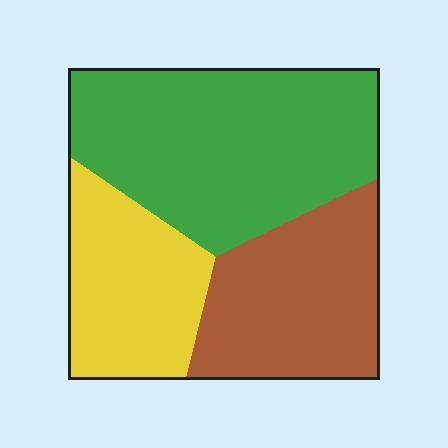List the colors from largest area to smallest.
From largest to smallest: green, brown, yellow.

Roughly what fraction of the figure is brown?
Brown covers about 30% of the figure.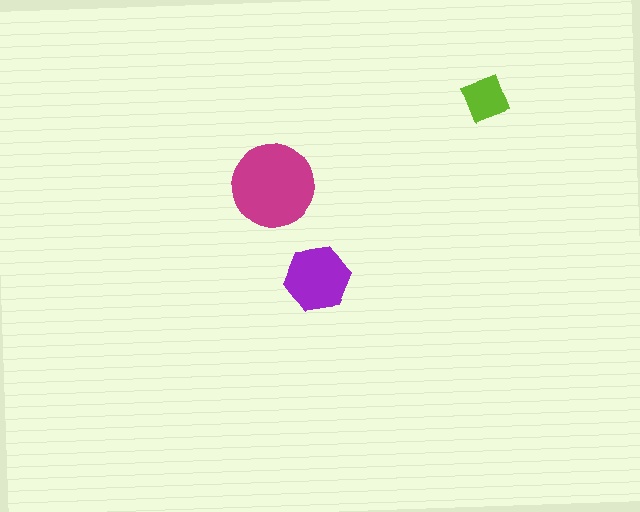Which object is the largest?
The magenta circle.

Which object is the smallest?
The lime square.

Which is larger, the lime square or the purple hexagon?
The purple hexagon.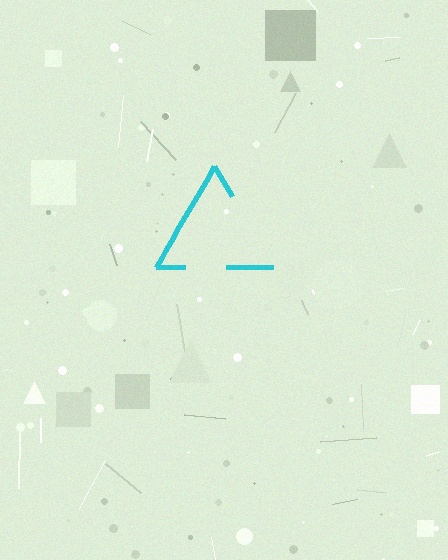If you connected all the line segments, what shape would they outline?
They would outline a triangle.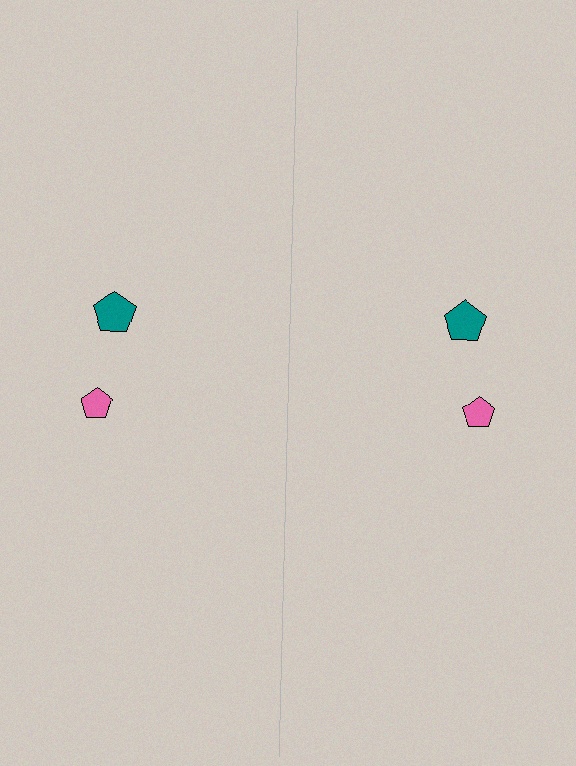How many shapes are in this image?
There are 4 shapes in this image.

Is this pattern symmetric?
Yes, this pattern has bilateral (reflection) symmetry.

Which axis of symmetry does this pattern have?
The pattern has a vertical axis of symmetry running through the center of the image.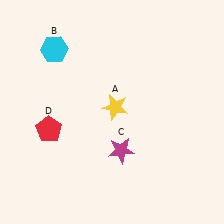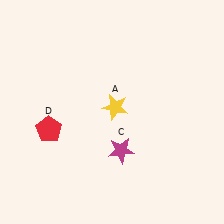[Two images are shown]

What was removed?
The cyan hexagon (B) was removed in Image 2.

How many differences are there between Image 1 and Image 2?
There is 1 difference between the two images.